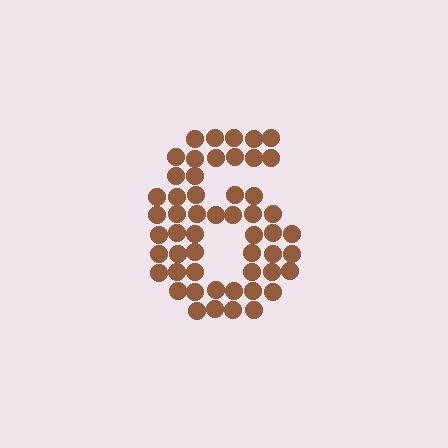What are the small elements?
The small elements are circles.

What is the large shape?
The large shape is the digit 6.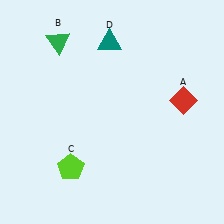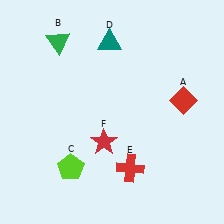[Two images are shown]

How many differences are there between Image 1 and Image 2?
There are 2 differences between the two images.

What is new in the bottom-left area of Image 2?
A red star (F) was added in the bottom-left area of Image 2.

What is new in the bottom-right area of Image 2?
A red cross (E) was added in the bottom-right area of Image 2.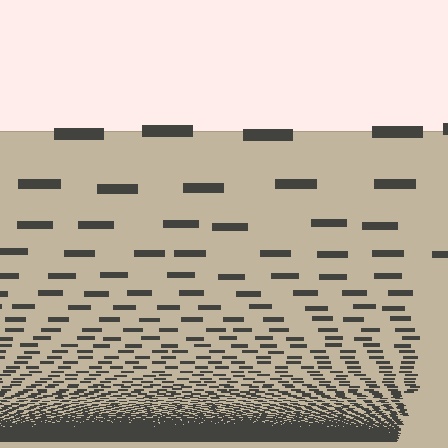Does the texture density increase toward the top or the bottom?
Density increases toward the bottom.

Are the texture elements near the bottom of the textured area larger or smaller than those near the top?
Smaller. The gradient is inverted — elements near the bottom are smaller and denser.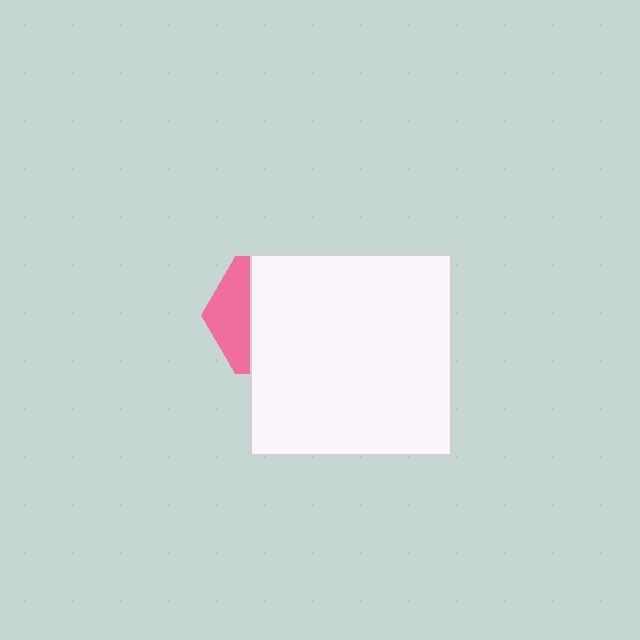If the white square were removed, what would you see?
You would see the complete pink hexagon.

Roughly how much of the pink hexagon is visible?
A small part of it is visible (roughly 31%).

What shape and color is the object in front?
The object in front is a white square.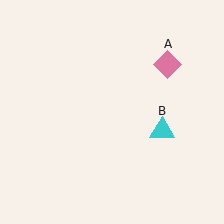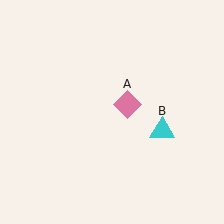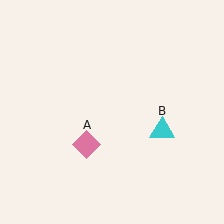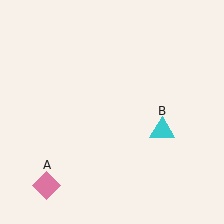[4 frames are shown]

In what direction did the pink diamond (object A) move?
The pink diamond (object A) moved down and to the left.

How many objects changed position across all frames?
1 object changed position: pink diamond (object A).